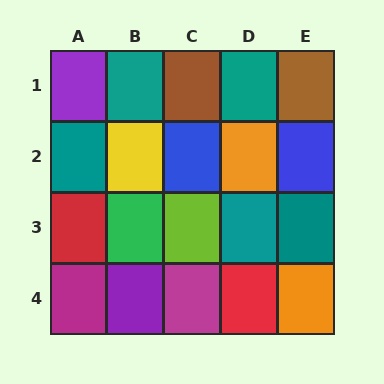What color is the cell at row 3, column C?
Lime.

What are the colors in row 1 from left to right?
Purple, teal, brown, teal, brown.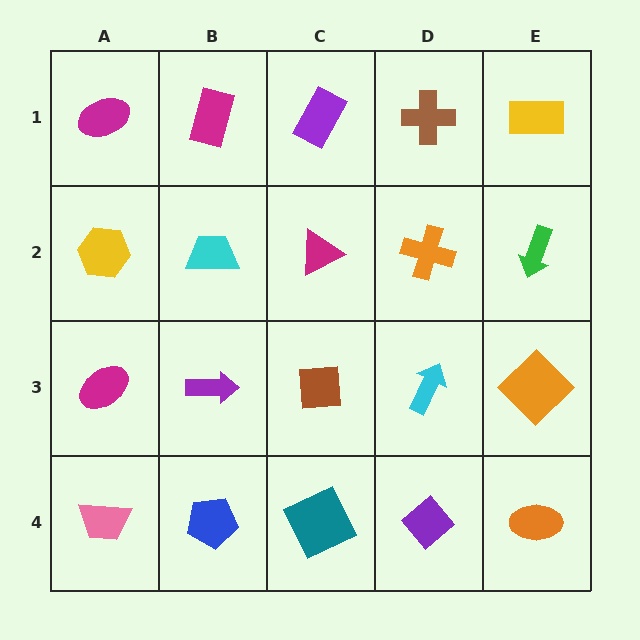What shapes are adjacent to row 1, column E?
A green arrow (row 2, column E), a brown cross (row 1, column D).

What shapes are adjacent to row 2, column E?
A yellow rectangle (row 1, column E), an orange diamond (row 3, column E), an orange cross (row 2, column D).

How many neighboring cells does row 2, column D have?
4.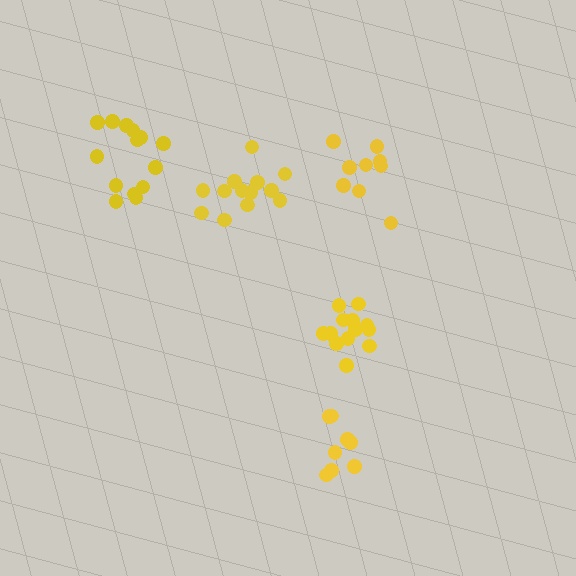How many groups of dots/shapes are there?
There are 5 groups.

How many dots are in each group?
Group 1: 14 dots, Group 2: 13 dots, Group 3: 9 dots, Group 4: 14 dots, Group 5: 8 dots (58 total).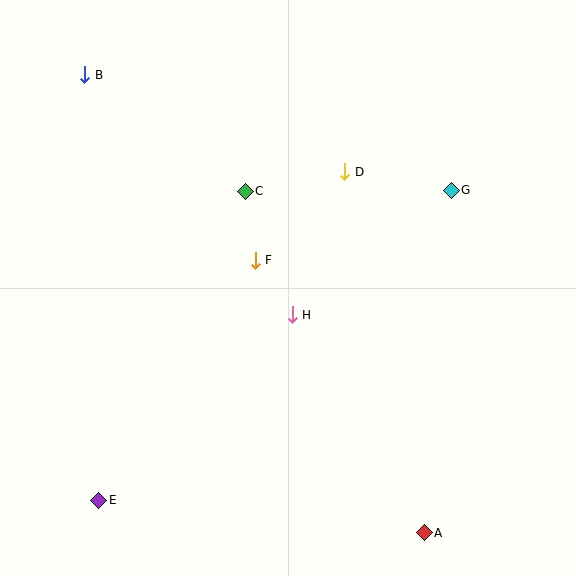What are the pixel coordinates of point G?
Point G is at (451, 190).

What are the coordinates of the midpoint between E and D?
The midpoint between E and D is at (222, 336).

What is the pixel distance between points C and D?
The distance between C and D is 101 pixels.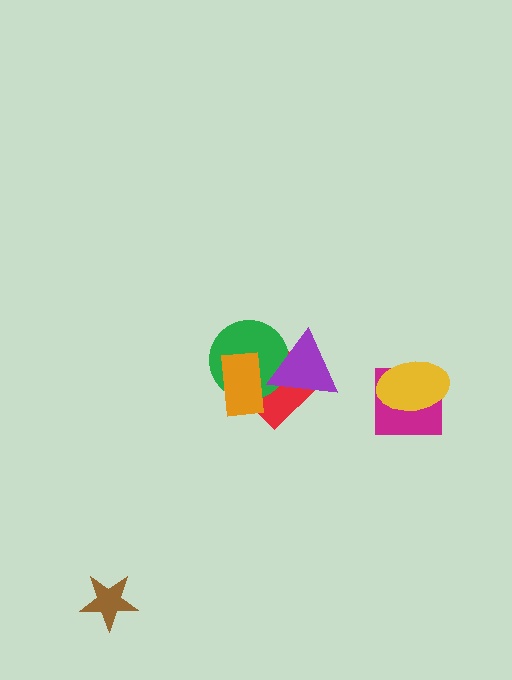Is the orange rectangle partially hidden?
No, no other shape covers it.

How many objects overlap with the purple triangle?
3 objects overlap with the purple triangle.